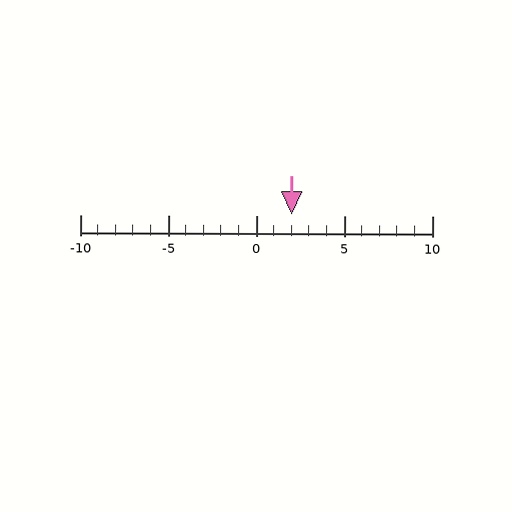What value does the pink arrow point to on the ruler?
The pink arrow points to approximately 2.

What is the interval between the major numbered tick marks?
The major tick marks are spaced 5 units apart.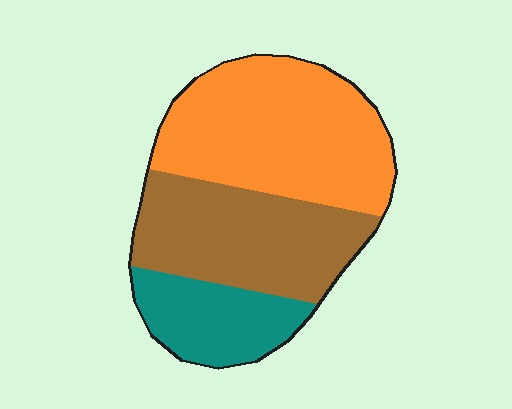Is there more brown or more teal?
Brown.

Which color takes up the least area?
Teal, at roughly 20%.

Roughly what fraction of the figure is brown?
Brown takes up about one third (1/3) of the figure.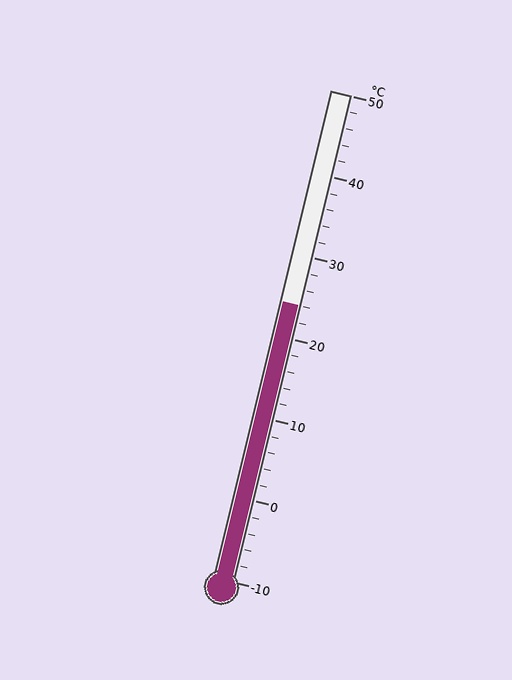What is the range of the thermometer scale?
The thermometer scale ranges from -10°C to 50°C.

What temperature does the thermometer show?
The thermometer shows approximately 24°C.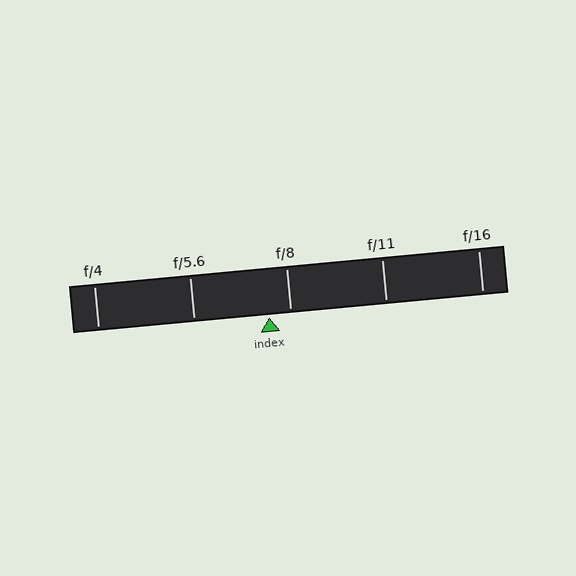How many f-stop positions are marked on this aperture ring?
There are 5 f-stop positions marked.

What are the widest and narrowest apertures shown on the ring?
The widest aperture shown is f/4 and the narrowest is f/16.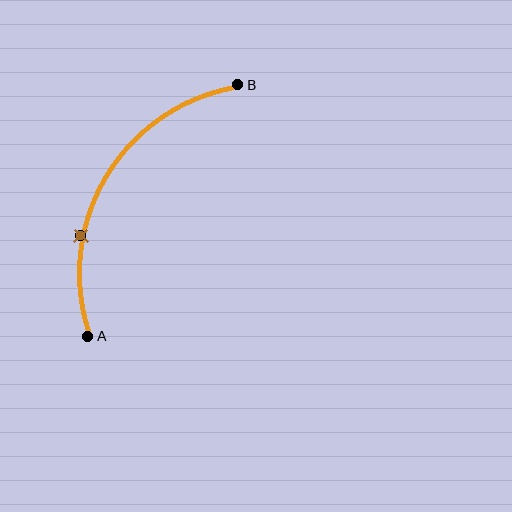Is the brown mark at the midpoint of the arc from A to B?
No. The brown mark lies on the arc but is closer to endpoint A. The arc midpoint would be at the point on the curve equidistant along the arc from both A and B.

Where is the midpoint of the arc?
The arc midpoint is the point on the curve farthest from the straight line joining A and B. It sits to the left of that line.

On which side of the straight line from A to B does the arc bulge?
The arc bulges to the left of the straight line connecting A and B.